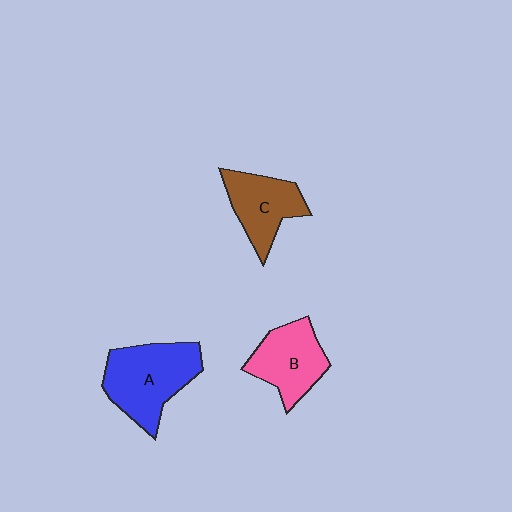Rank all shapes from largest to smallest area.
From largest to smallest: A (blue), B (pink), C (brown).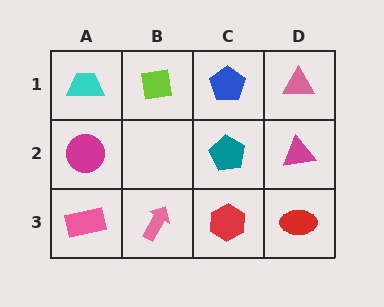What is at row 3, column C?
A red hexagon.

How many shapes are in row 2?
3 shapes.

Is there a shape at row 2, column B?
No, that cell is empty.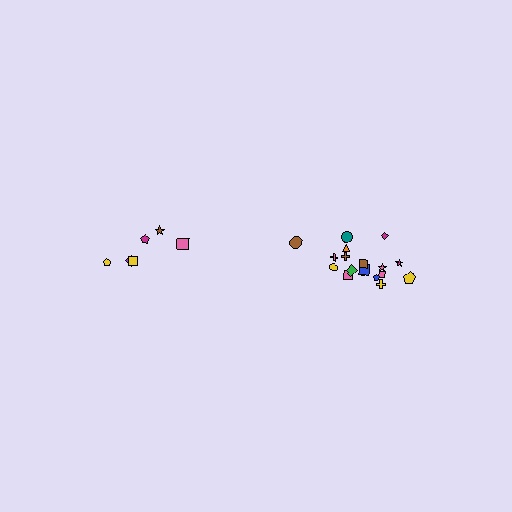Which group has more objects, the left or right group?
The right group.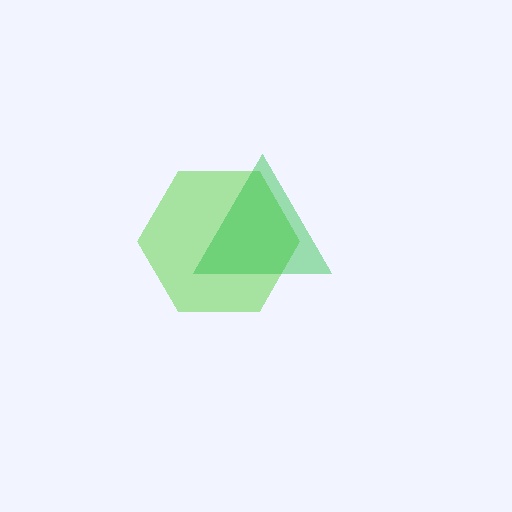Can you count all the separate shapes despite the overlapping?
Yes, there are 2 separate shapes.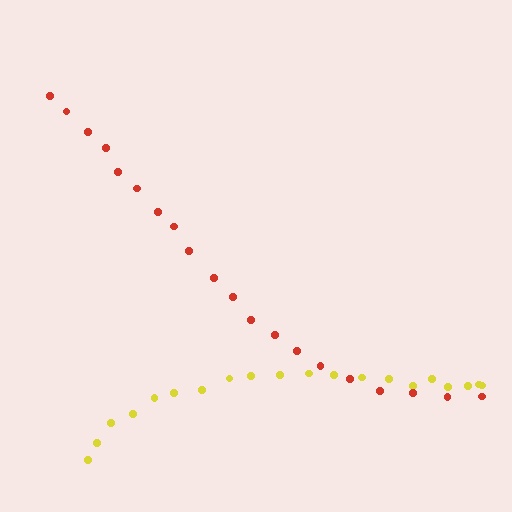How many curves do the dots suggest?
There are 2 distinct paths.